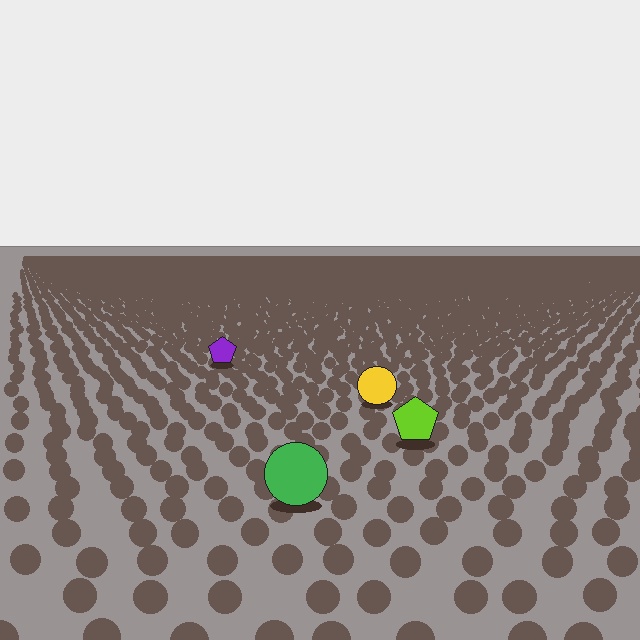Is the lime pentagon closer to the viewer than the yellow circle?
Yes. The lime pentagon is closer — you can tell from the texture gradient: the ground texture is coarser near it.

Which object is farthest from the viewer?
The purple pentagon is farthest from the viewer. It appears smaller and the ground texture around it is denser.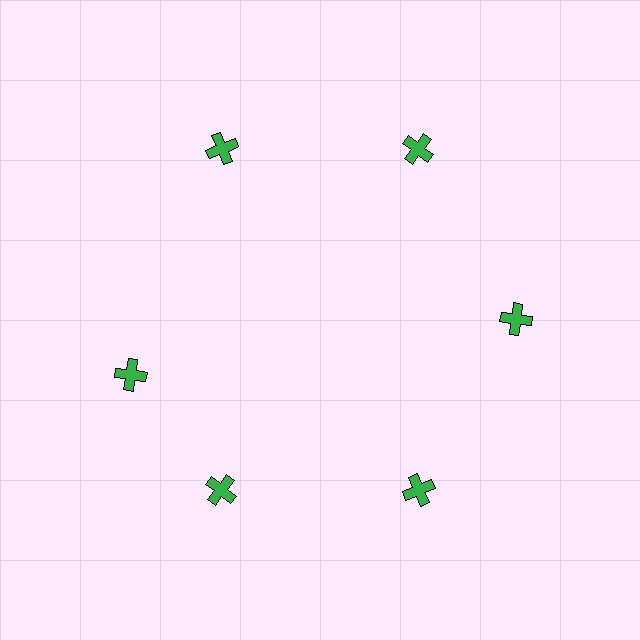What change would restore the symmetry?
The symmetry would be restored by rotating it back into even spacing with its neighbors so that all 6 crosses sit at equal angles and equal distance from the center.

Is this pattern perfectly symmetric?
No. The 6 green crosses are arranged in a ring, but one element near the 9 o'clock position is rotated out of alignment along the ring, breaking the 6-fold rotational symmetry.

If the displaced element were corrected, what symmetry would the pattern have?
It would have 6-fold rotational symmetry — the pattern would map onto itself every 60 degrees.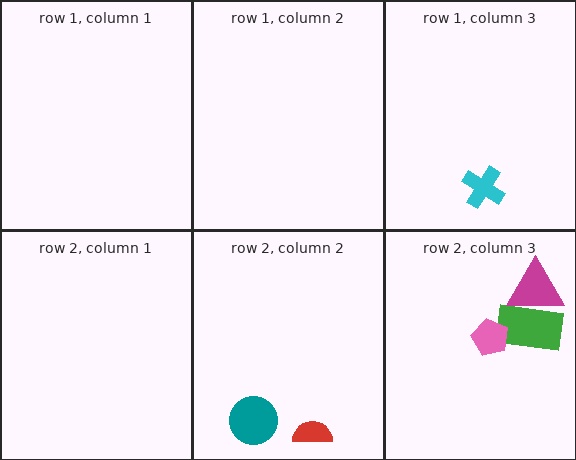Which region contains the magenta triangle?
The row 2, column 3 region.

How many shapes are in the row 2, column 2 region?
2.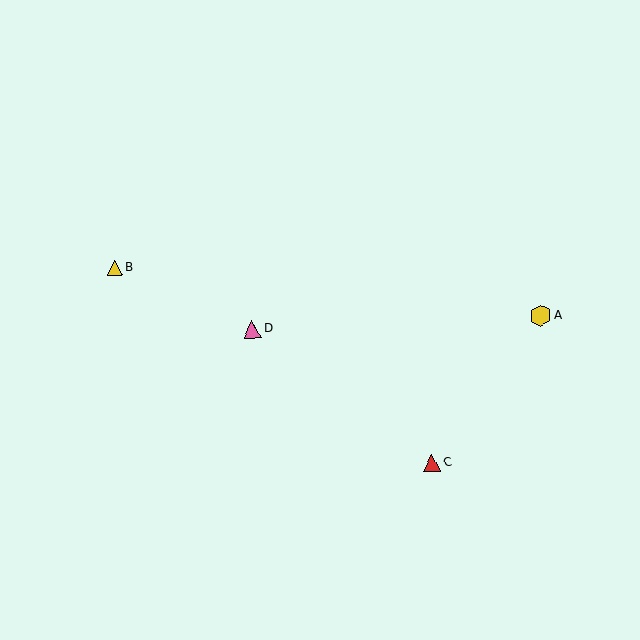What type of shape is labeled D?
Shape D is a pink triangle.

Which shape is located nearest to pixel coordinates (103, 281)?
The yellow triangle (labeled B) at (114, 268) is nearest to that location.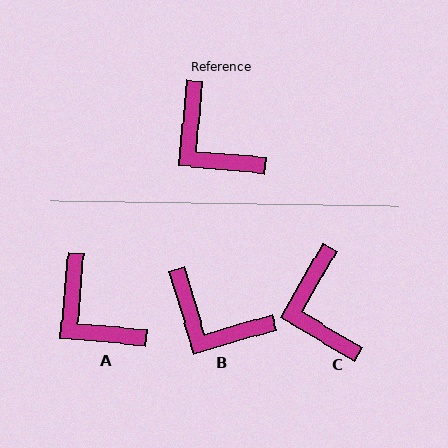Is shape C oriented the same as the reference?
No, it is off by about 25 degrees.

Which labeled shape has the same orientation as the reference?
A.